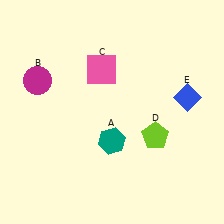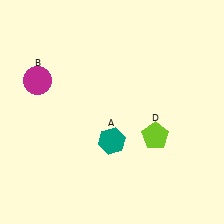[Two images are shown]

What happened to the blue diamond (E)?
The blue diamond (E) was removed in Image 2. It was in the top-right area of Image 1.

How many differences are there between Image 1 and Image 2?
There are 2 differences between the two images.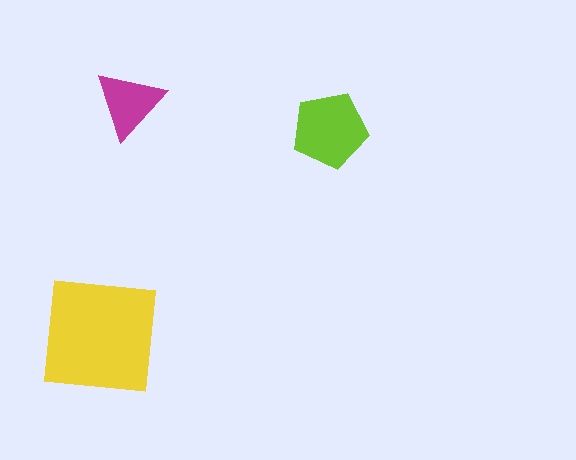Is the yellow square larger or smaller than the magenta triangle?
Larger.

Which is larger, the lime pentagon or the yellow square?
The yellow square.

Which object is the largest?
The yellow square.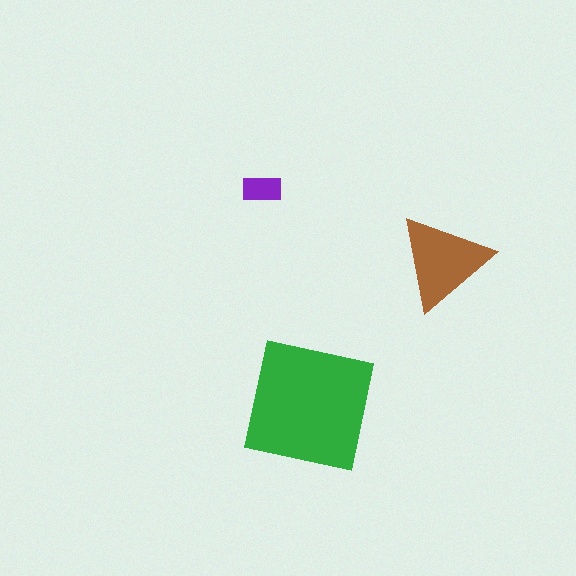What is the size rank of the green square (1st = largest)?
1st.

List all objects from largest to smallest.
The green square, the brown triangle, the purple rectangle.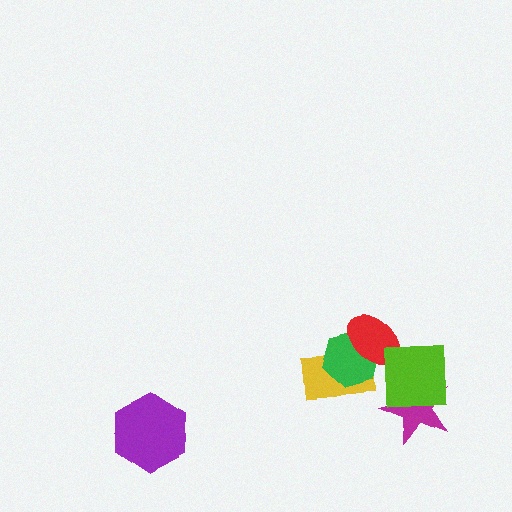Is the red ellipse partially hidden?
No, no other shape covers it.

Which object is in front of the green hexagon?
The red ellipse is in front of the green hexagon.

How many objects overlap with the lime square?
1 object overlaps with the lime square.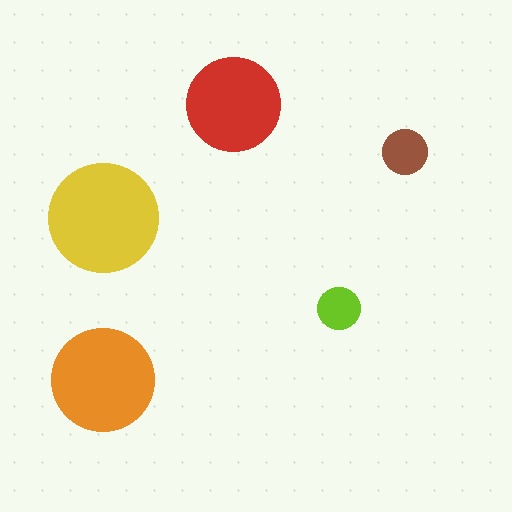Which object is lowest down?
The orange circle is bottommost.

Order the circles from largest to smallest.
the yellow one, the orange one, the red one, the brown one, the lime one.